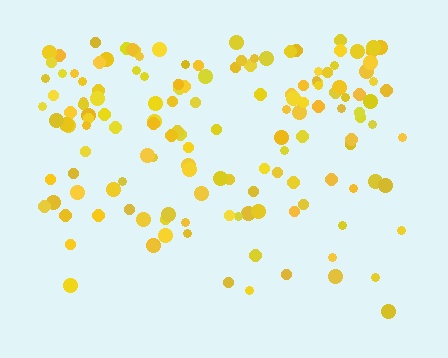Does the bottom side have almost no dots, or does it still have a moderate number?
Still a moderate number, just noticeably fewer than the top.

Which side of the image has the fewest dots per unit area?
The bottom.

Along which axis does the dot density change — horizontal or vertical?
Vertical.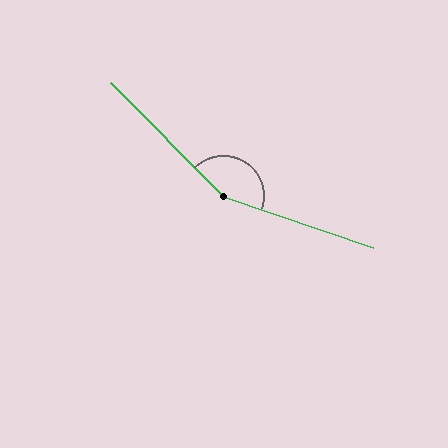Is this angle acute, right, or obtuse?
It is obtuse.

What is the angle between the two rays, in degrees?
Approximately 154 degrees.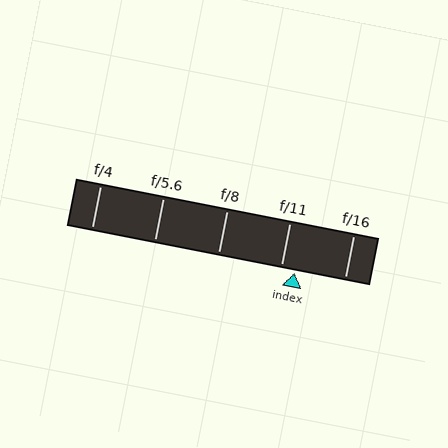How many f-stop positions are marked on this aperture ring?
There are 5 f-stop positions marked.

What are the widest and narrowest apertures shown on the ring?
The widest aperture shown is f/4 and the narrowest is f/16.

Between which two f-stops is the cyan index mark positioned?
The index mark is between f/11 and f/16.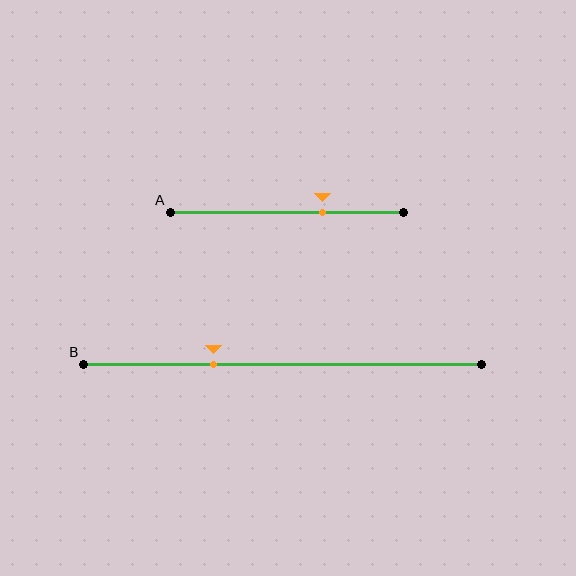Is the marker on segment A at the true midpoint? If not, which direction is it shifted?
No, the marker on segment A is shifted to the right by about 15% of the segment length.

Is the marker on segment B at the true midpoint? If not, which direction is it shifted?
No, the marker on segment B is shifted to the left by about 17% of the segment length.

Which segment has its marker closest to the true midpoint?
Segment A has its marker closest to the true midpoint.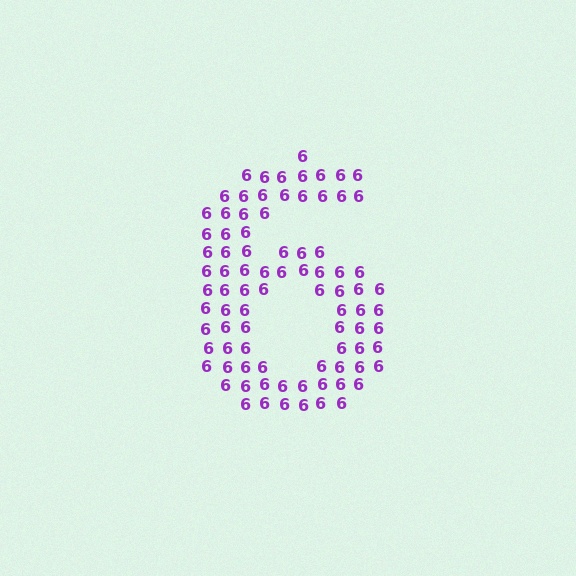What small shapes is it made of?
It is made of small digit 6's.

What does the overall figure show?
The overall figure shows the digit 6.